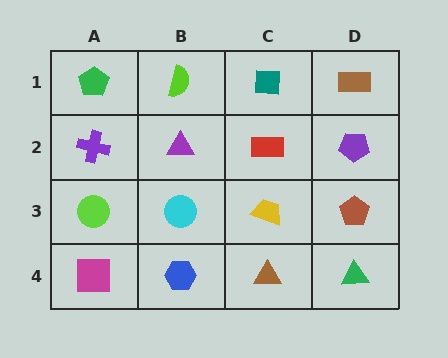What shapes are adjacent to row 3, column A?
A purple cross (row 2, column A), a magenta square (row 4, column A), a cyan circle (row 3, column B).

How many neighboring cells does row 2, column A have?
3.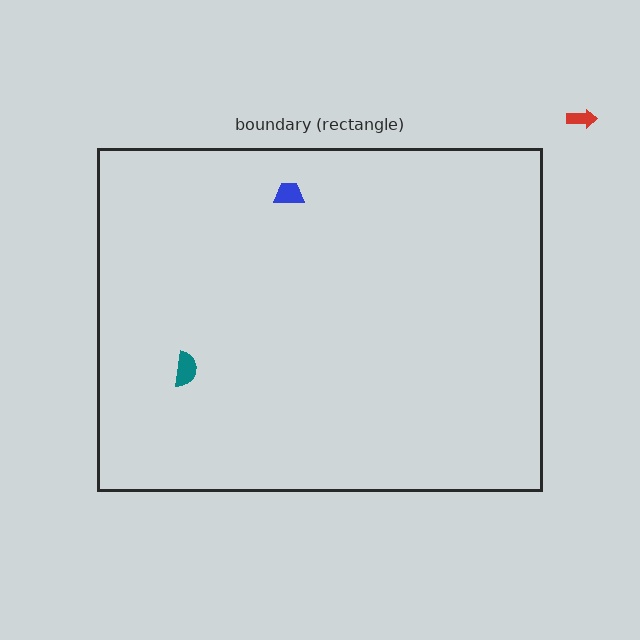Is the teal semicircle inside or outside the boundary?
Inside.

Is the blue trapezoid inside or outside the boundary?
Inside.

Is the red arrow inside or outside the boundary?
Outside.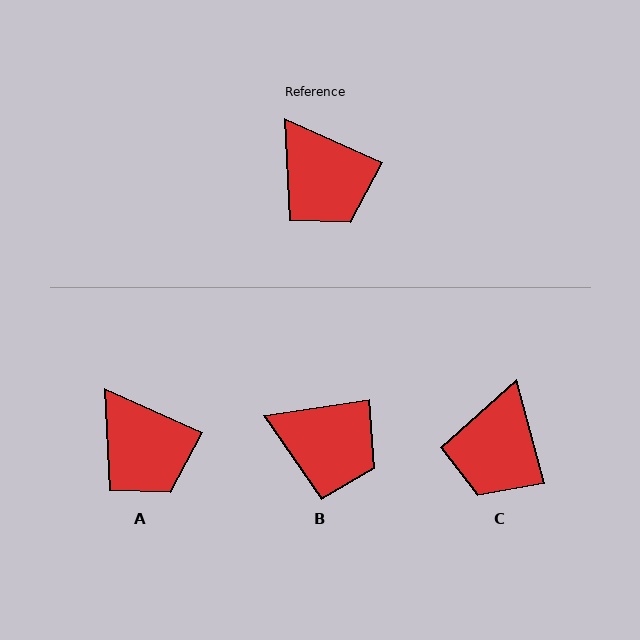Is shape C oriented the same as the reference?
No, it is off by about 51 degrees.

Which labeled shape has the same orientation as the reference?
A.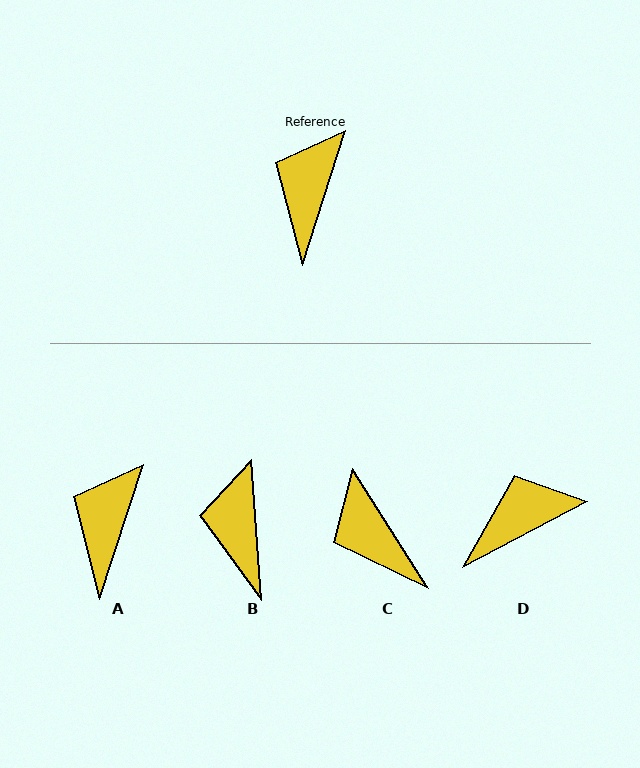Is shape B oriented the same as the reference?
No, it is off by about 22 degrees.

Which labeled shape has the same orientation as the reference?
A.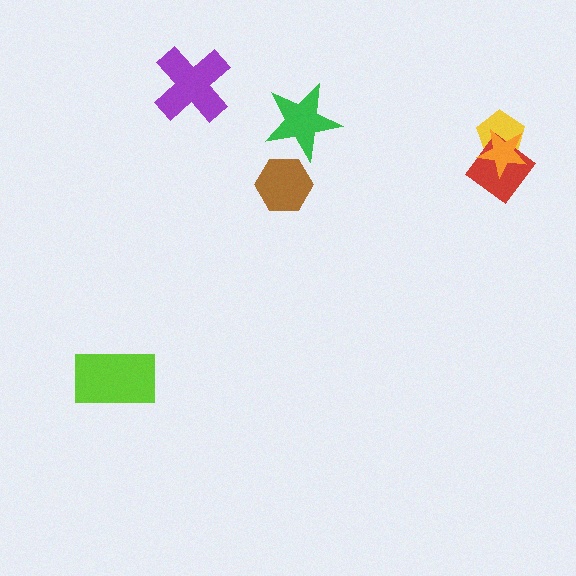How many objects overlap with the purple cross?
0 objects overlap with the purple cross.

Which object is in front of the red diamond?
The orange star is in front of the red diamond.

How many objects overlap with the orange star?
2 objects overlap with the orange star.